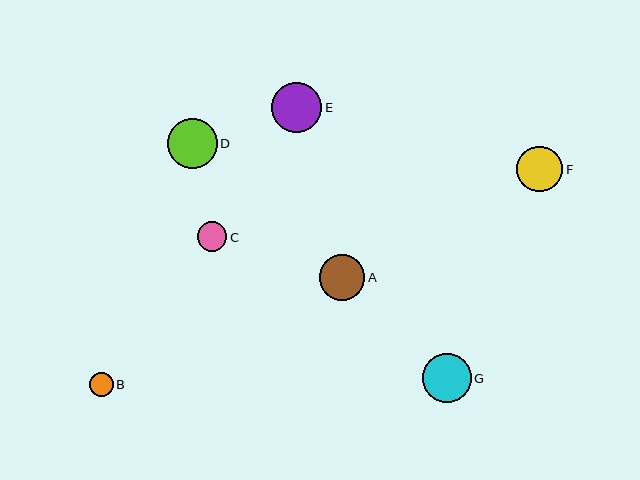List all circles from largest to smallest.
From largest to smallest: E, D, G, A, F, C, B.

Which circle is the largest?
Circle E is the largest with a size of approximately 50 pixels.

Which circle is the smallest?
Circle B is the smallest with a size of approximately 24 pixels.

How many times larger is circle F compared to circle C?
Circle F is approximately 1.5 times the size of circle C.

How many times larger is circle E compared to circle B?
Circle E is approximately 2.1 times the size of circle B.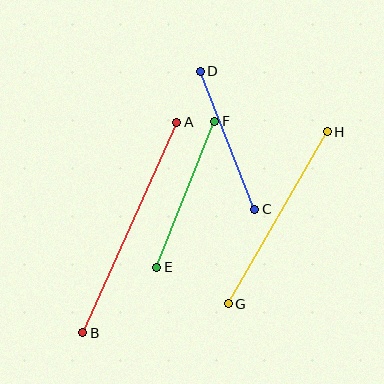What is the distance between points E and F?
The distance is approximately 157 pixels.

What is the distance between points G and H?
The distance is approximately 199 pixels.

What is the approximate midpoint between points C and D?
The midpoint is at approximately (227, 140) pixels.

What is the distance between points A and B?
The distance is approximately 231 pixels.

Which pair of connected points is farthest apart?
Points A and B are farthest apart.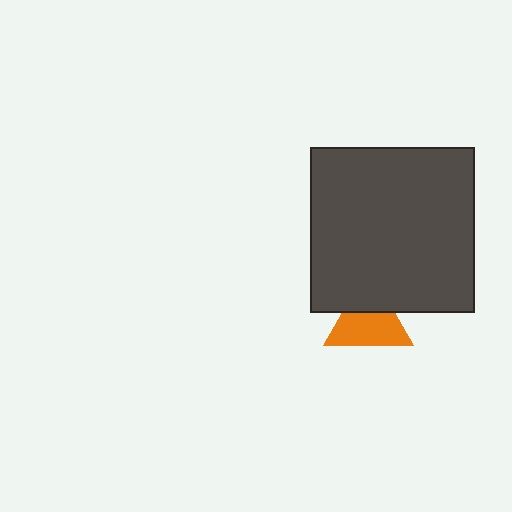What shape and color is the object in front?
The object in front is a dark gray square.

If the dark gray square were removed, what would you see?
You would see the complete orange triangle.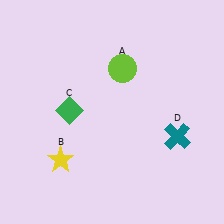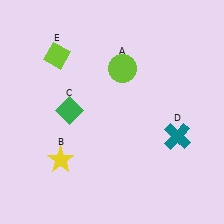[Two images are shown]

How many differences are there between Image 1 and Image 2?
There is 1 difference between the two images.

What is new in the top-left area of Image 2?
A lime diamond (E) was added in the top-left area of Image 2.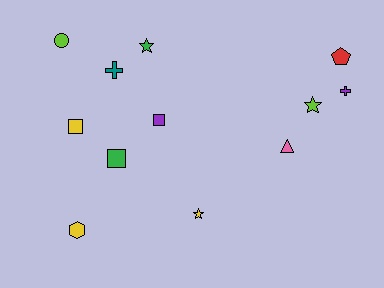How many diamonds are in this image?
There are no diamonds.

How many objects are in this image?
There are 12 objects.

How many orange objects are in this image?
There are no orange objects.